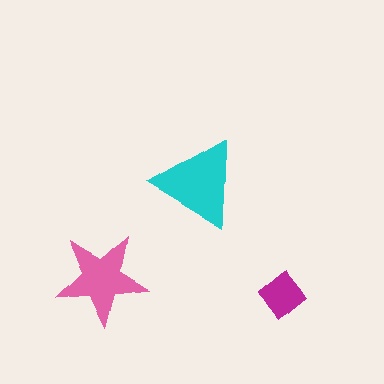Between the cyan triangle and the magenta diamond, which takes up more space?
The cyan triangle.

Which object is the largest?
The cyan triangle.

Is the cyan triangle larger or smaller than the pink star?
Larger.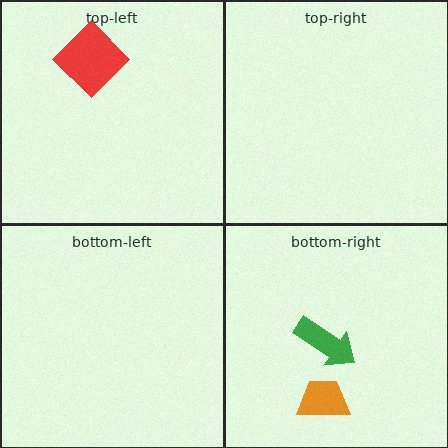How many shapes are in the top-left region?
1.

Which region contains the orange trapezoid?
The bottom-right region.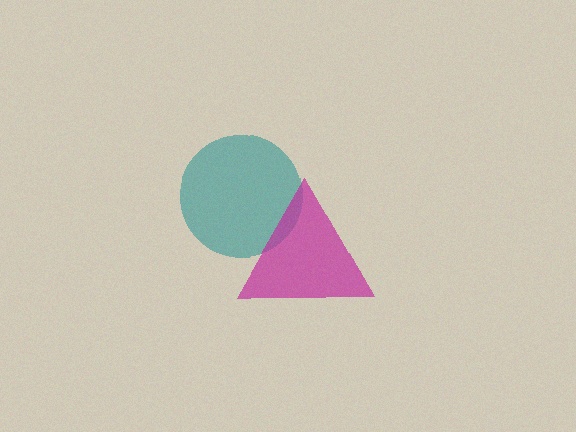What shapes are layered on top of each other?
The layered shapes are: a teal circle, a magenta triangle.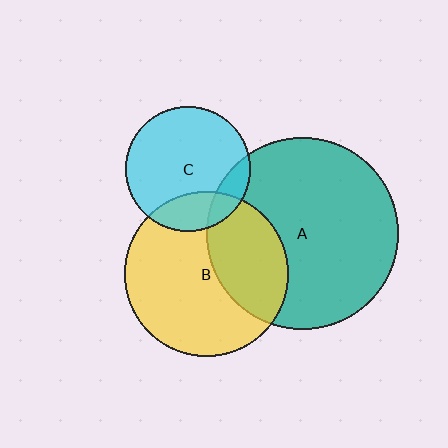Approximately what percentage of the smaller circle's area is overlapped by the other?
Approximately 35%.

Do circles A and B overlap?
Yes.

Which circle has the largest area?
Circle A (teal).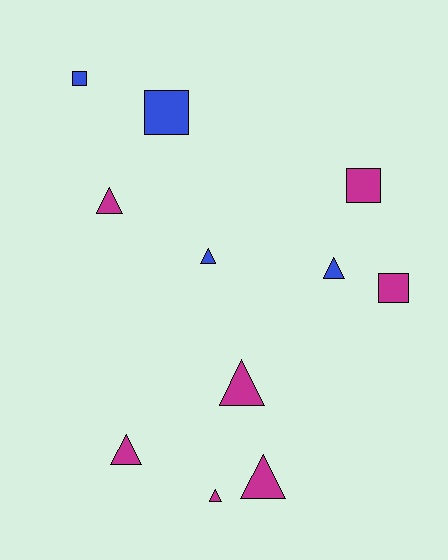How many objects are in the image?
There are 11 objects.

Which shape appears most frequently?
Triangle, with 7 objects.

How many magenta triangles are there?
There are 5 magenta triangles.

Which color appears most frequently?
Magenta, with 7 objects.